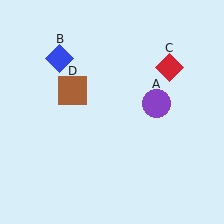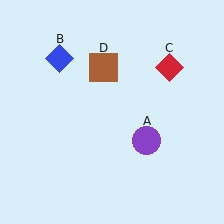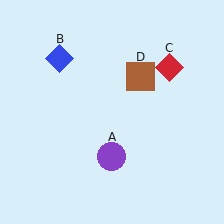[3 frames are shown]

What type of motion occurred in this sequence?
The purple circle (object A), brown square (object D) rotated clockwise around the center of the scene.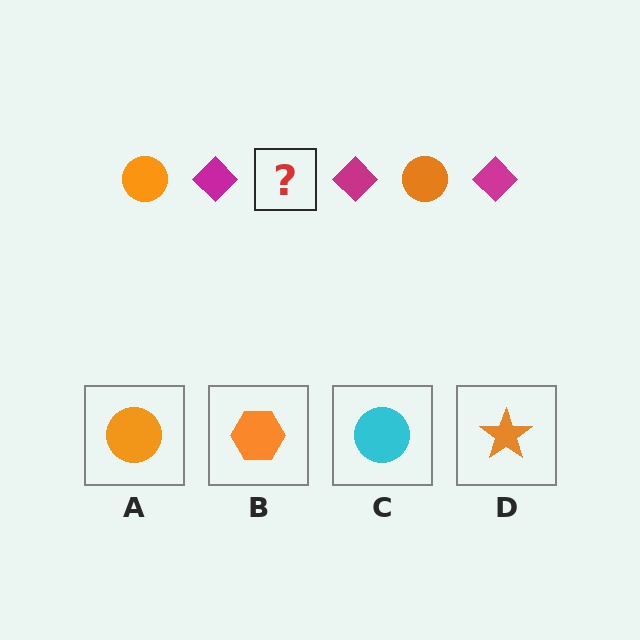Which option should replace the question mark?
Option A.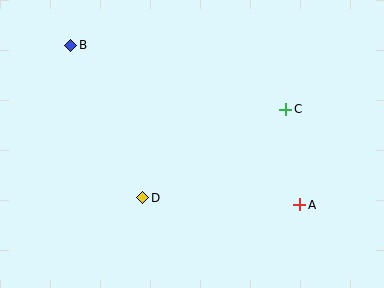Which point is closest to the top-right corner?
Point C is closest to the top-right corner.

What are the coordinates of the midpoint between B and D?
The midpoint between B and D is at (107, 121).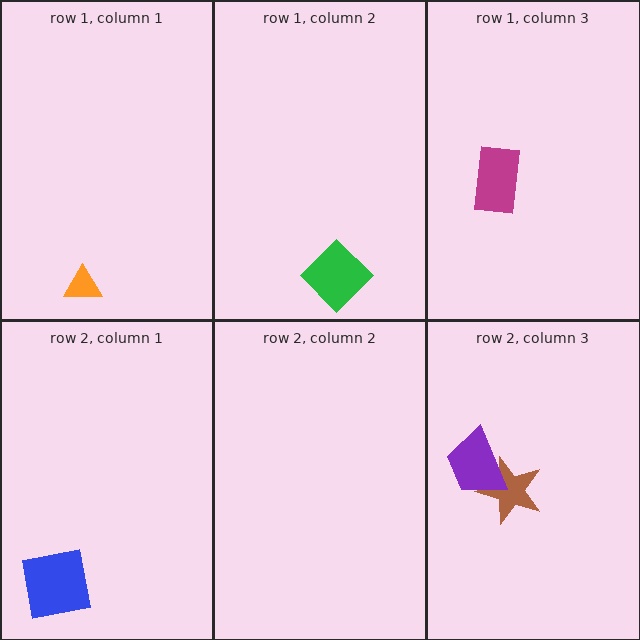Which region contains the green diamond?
The row 1, column 2 region.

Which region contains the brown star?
The row 2, column 3 region.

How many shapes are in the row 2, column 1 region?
1.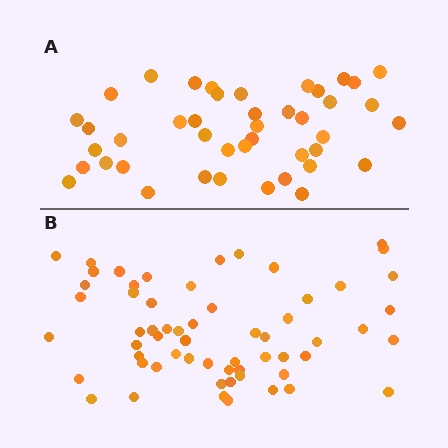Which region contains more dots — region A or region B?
Region B (the bottom region) has more dots.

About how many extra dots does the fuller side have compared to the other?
Region B has approximately 15 more dots than region A.